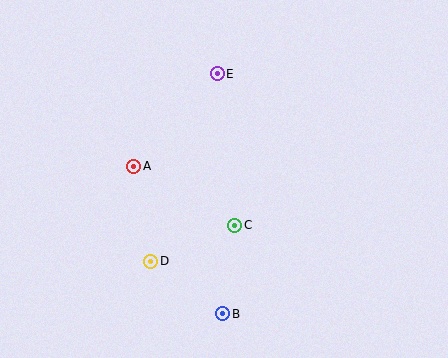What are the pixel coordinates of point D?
Point D is at (151, 261).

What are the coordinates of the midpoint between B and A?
The midpoint between B and A is at (178, 240).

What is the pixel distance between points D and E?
The distance between D and E is 199 pixels.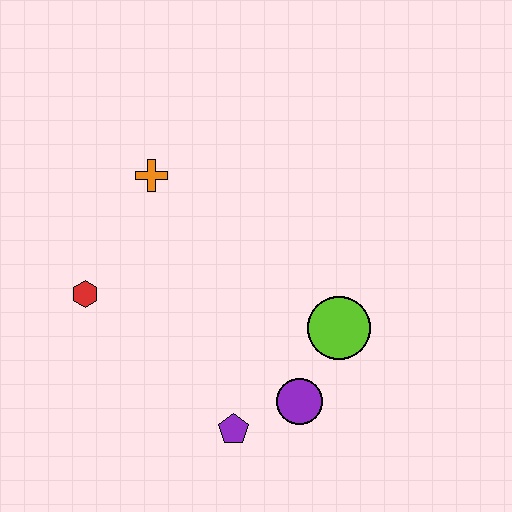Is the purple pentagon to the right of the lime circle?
No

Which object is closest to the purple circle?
The purple pentagon is closest to the purple circle.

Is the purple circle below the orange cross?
Yes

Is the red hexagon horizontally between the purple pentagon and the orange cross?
No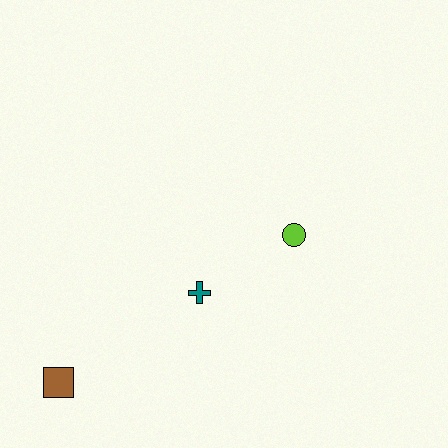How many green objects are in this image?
There are no green objects.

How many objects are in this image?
There are 3 objects.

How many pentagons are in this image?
There are no pentagons.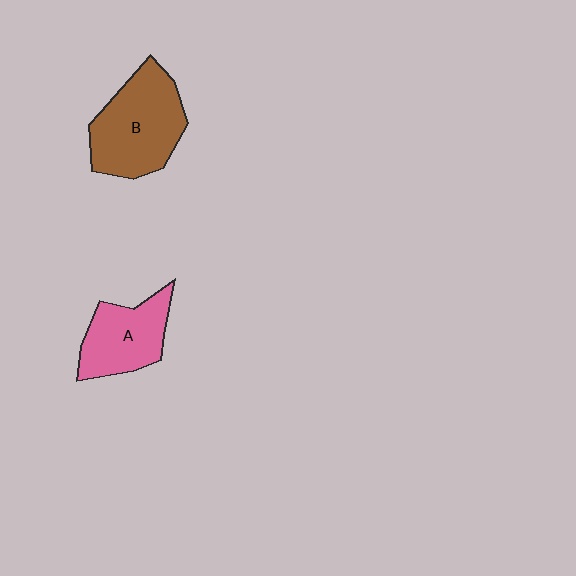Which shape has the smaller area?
Shape A (pink).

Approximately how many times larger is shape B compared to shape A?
Approximately 1.4 times.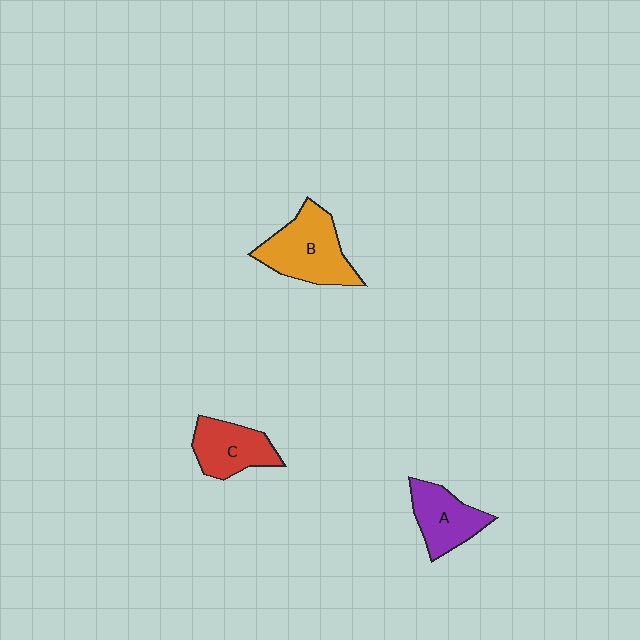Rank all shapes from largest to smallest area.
From largest to smallest: B (orange), C (red), A (purple).